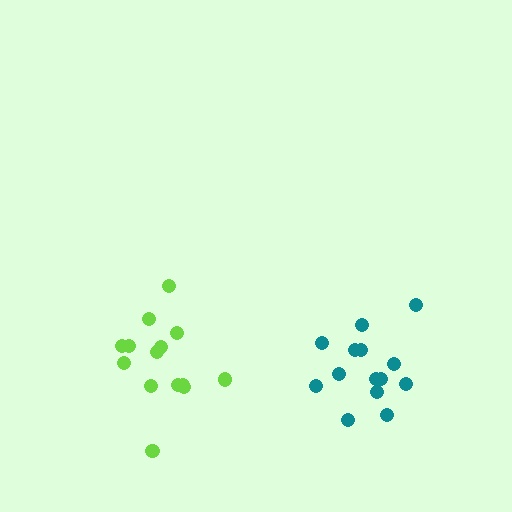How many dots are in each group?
Group 1: 14 dots, Group 2: 14 dots (28 total).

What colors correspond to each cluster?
The clusters are colored: lime, teal.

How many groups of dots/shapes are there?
There are 2 groups.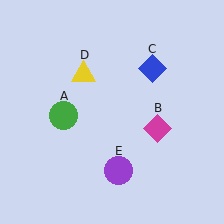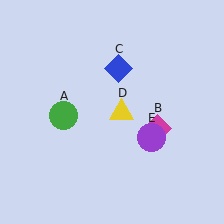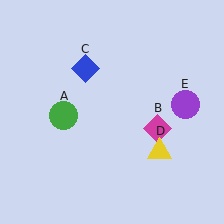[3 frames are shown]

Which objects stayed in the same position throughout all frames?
Green circle (object A) and magenta diamond (object B) remained stationary.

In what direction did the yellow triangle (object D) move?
The yellow triangle (object D) moved down and to the right.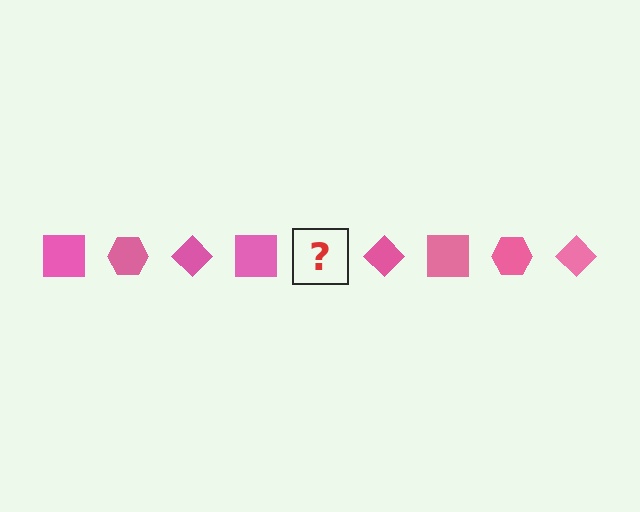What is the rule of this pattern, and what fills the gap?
The rule is that the pattern cycles through square, hexagon, diamond shapes in pink. The gap should be filled with a pink hexagon.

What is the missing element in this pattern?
The missing element is a pink hexagon.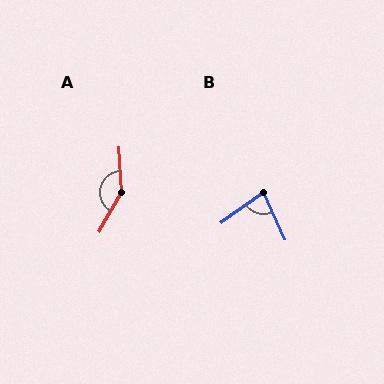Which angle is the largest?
A, at approximately 147 degrees.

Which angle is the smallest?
B, at approximately 79 degrees.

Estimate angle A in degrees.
Approximately 147 degrees.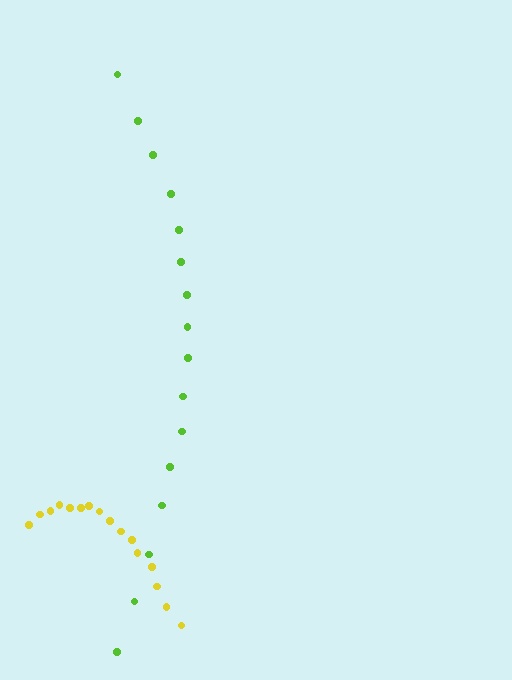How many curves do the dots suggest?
There are 2 distinct paths.